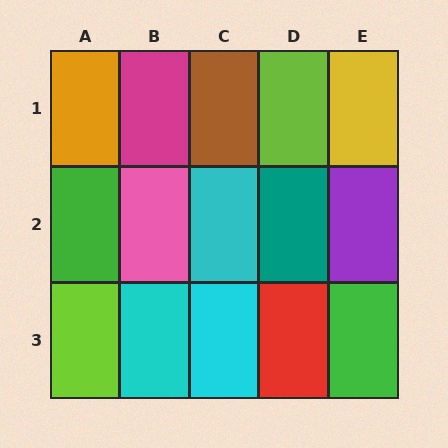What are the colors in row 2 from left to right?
Green, pink, cyan, teal, purple.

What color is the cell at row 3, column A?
Lime.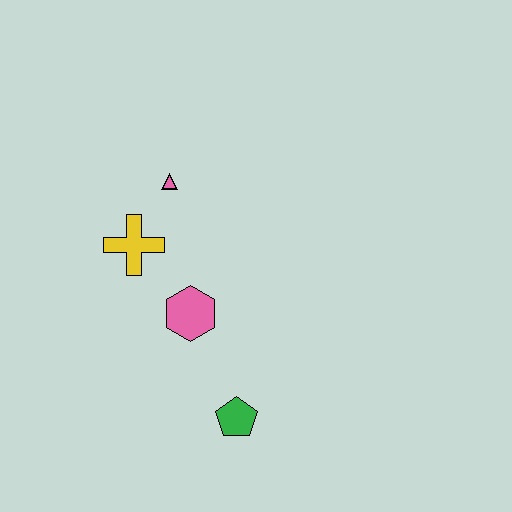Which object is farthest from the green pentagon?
The pink triangle is farthest from the green pentagon.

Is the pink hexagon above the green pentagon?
Yes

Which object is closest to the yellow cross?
The pink triangle is closest to the yellow cross.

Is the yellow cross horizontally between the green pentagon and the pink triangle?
No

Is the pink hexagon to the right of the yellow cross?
Yes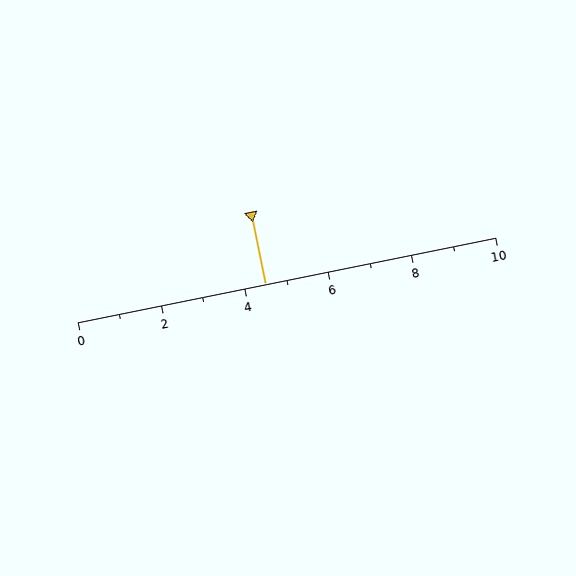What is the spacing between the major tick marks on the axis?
The major ticks are spaced 2 apart.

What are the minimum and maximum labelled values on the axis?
The axis runs from 0 to 10.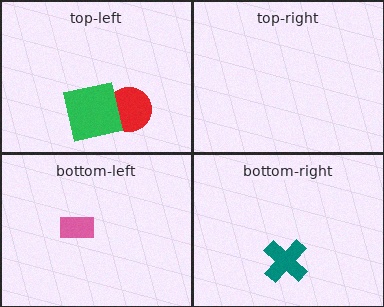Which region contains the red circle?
The top-left region.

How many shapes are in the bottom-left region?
1.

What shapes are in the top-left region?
The red circle, the green square.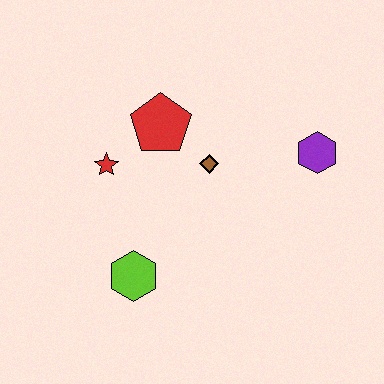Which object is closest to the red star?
The red pentagon is closest to the red star.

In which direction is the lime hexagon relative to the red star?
The lime hexagon is below the red star.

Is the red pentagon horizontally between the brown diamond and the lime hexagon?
Yes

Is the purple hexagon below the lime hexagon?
No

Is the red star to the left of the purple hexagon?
Yes